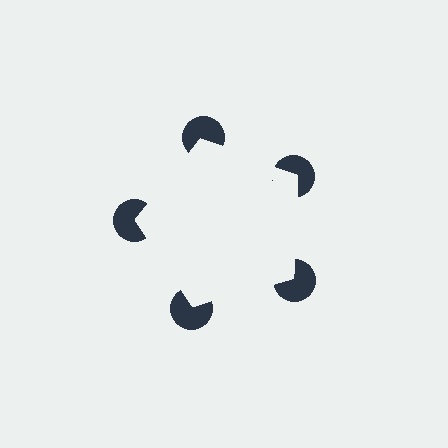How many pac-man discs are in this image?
There are 5 — one at each vertex of the illusory pentagon.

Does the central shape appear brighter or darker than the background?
It typically appears slightly brighter than the background, even though no actual brightness change is drawn.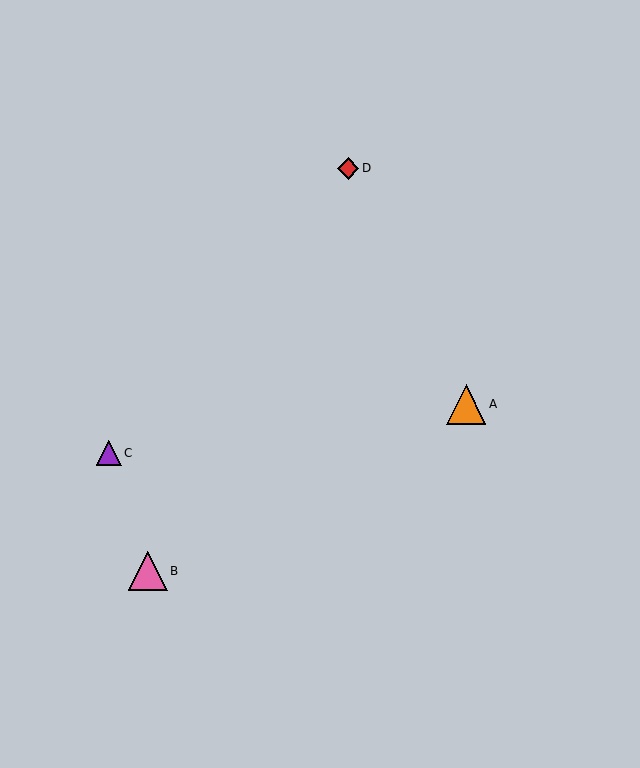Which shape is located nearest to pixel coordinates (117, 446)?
The purple triangle (labeled C) at (109, 453) is nearest to that location.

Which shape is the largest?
The orange triangle (labeled A) is the largest.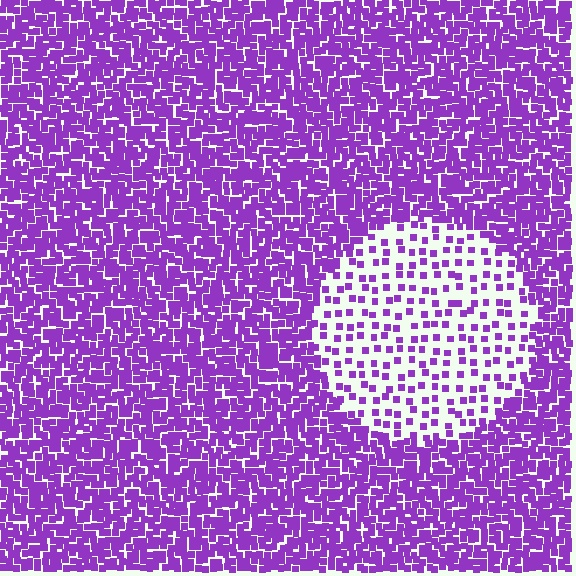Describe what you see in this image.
The image contains small purple elements arranged at two different densities. A circle-shaped region is visible where the elements are less densely packed than the surrounding area.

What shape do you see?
I see a circle.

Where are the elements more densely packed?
The elements are more densely packed outside the circle boundary.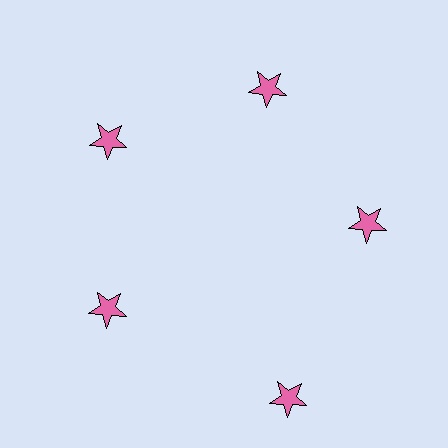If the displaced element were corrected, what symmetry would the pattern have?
It would have 5-fold rotational symmetry — the pattern would map onto itself every 72 degrees.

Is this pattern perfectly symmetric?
No. The 5 pink stars are arranged in a ring, but one element near the 5 o'clock position is pushed outward from the center, breaking the 5-fold rotational symmetry.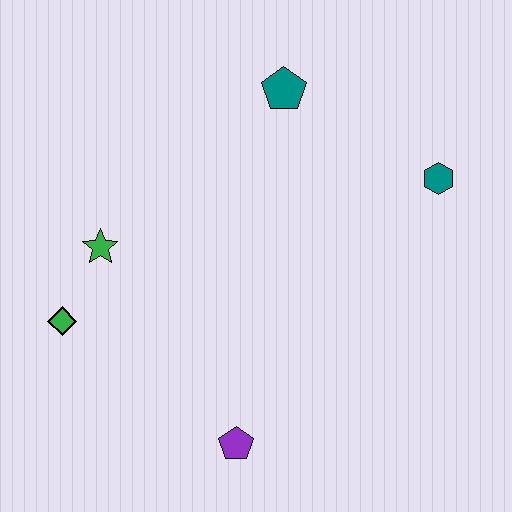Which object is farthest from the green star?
The teal hexagon is farthest from the green star.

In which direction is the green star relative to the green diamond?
The green star is above the green diamond.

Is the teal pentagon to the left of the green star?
No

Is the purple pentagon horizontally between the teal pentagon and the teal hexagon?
No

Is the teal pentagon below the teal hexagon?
No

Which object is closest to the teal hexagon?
The teal pentagon is closest to the teal hexagon.